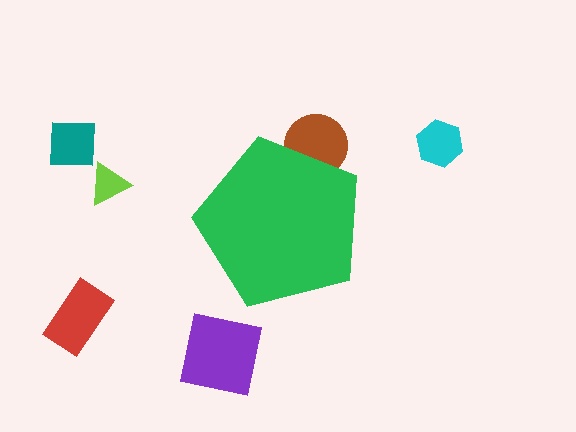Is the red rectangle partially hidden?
No, the red rectangle is fully visible.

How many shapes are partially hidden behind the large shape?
1 shape is partially hidden.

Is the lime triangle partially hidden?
No, the lime triangle is fully visible.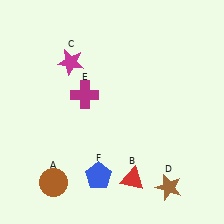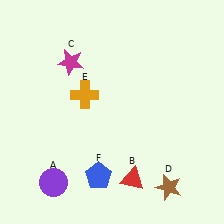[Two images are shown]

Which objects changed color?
A changed from brown to purple. E changed from magenta to orange.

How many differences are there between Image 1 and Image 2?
There are 2 differences between the two images.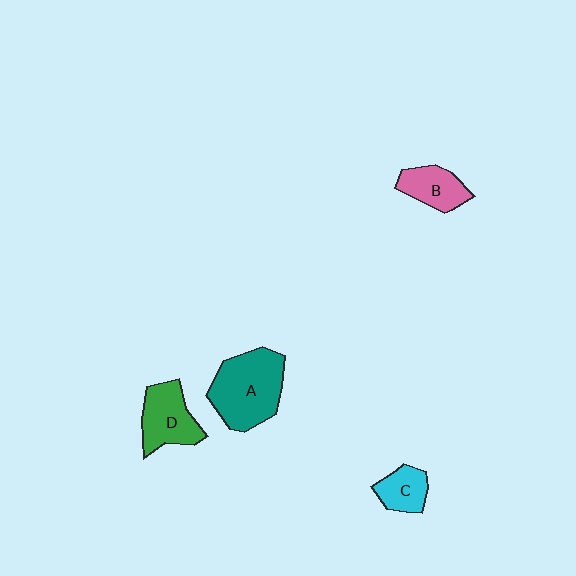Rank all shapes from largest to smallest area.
From largest to smallest: A (teal), D (green), B (pink), C (cyan).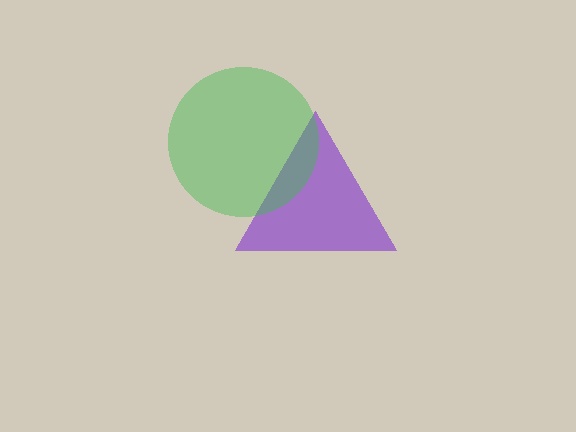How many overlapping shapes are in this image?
There are 2 overlapping shapes in the image.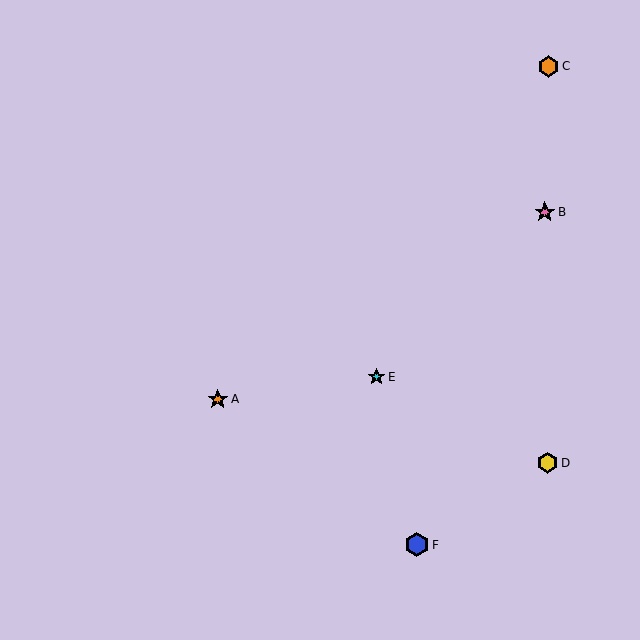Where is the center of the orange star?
The center of the orange star is at (218, 399).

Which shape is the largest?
The blue hexagon (labeled F) is the largest.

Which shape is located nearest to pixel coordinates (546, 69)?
The orange hexagon (labeled C) at (548, 66) is nearest to that location.